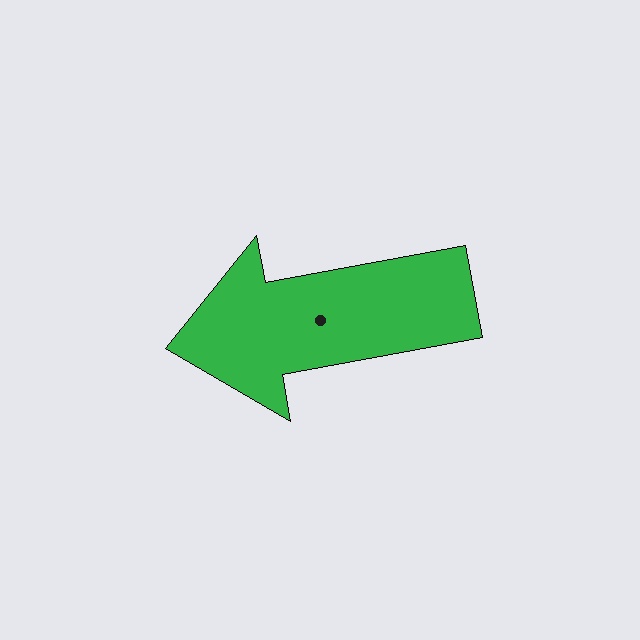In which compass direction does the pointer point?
West.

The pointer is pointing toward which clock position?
Roughly 9 o'clock.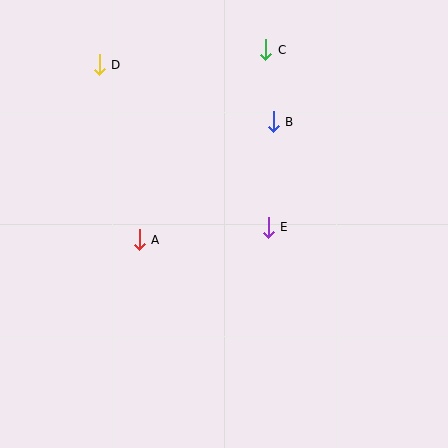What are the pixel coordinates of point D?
Point D is at (99, 65).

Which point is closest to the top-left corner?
Point D is closest to the top-left corner.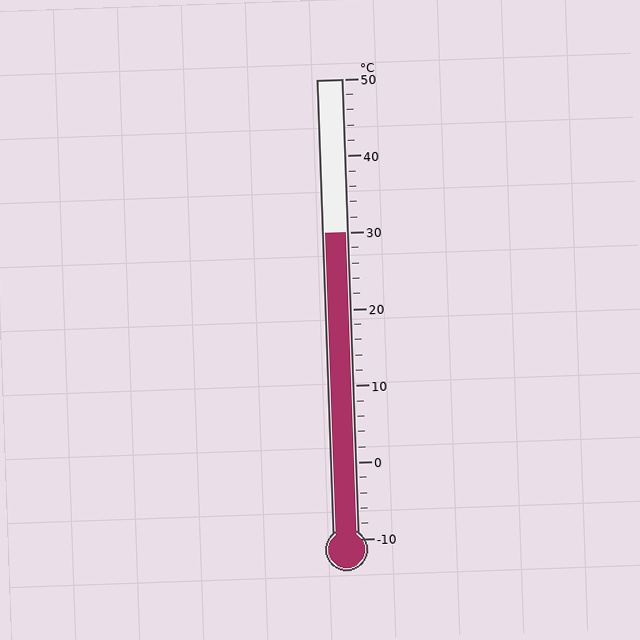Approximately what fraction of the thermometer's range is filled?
The thermometer is filled to approximately 65% of its range.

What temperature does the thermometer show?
The thermometer shows approximately 30°C.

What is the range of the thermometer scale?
The thermometer scale ranges from -10°C to 50°C.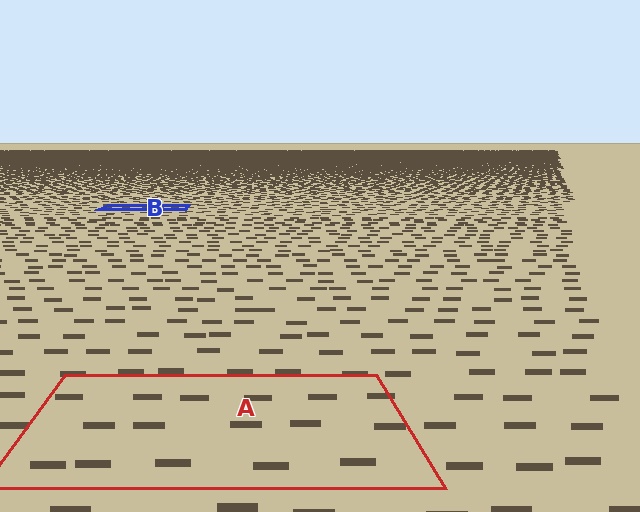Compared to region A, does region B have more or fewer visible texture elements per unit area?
Region B has more texture elements per unit area — they are packed more densely because it is farther away.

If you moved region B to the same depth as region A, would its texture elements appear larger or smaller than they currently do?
They would appear larger. At a closer depth, the same texture elements are projected at a bigger on-screen size.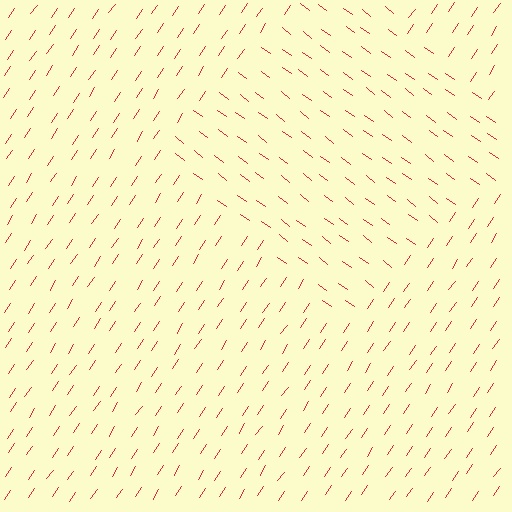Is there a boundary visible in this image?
Yes, there is a texture boundary formed by a change in line orientation.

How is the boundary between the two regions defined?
The boundary is defined purely by a change in line orientation (approximately 87 degrees difference). All lines are the same color and thickness.